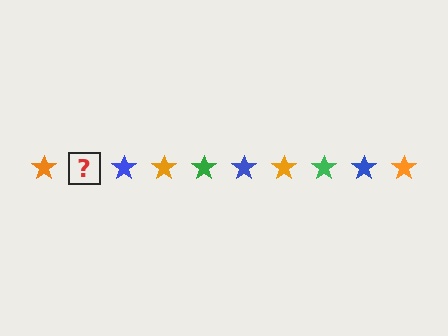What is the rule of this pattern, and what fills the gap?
The rule is that the pattern cycles through orange, green, blue stars. The gap should be filled with a green star.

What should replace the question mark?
The question mark should be replaced with a green star.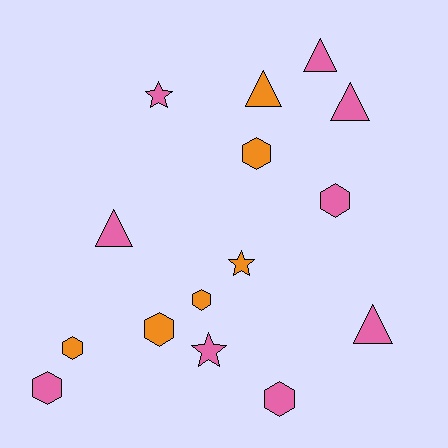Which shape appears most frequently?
Hexagon, with 7 objects.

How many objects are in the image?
There are 15 objects.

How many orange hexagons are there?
There are 4 orange hexagons.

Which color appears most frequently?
Pink, with 9 objects.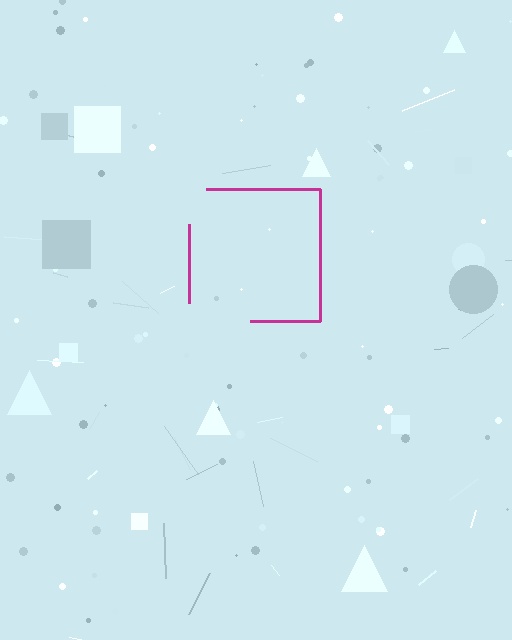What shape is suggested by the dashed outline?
The dashed outline suggests a square.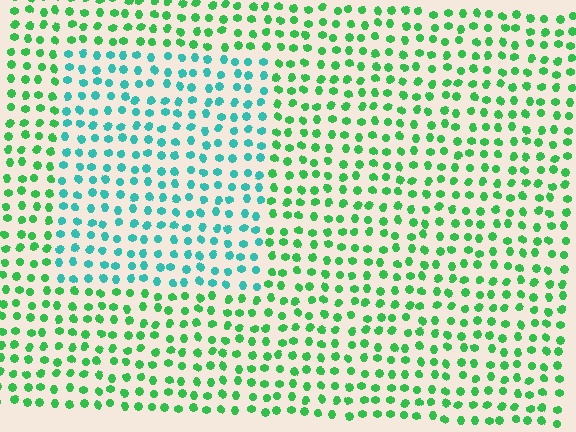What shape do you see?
I see a rectangle.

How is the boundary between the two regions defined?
The boundary is defined purely by a slight shift in hue (about 42 degrees). Spacing, size, and orientation are identical on both sides.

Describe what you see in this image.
The image is filled with small green elements in a uniform arrangement. A rectangle-shaped region is visible where the elements are tinted to a slightly different hue, forming a subtle color boundary.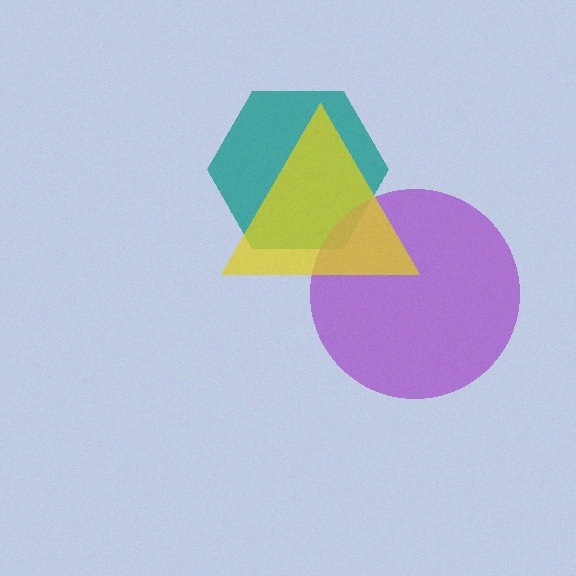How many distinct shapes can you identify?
There are 3 distinct shapes: a teal hexagon, a purple circle, a yellow triangle.